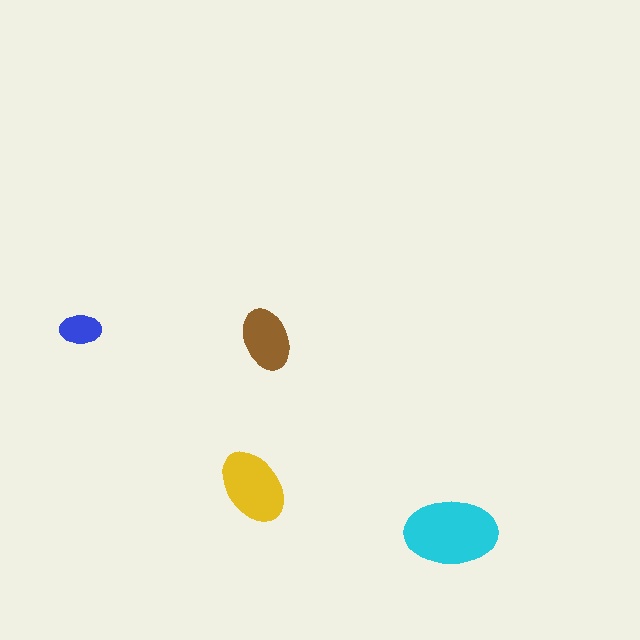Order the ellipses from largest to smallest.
the cyan one, the yellow one, the brown one, the blue one.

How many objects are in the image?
There are 4 objects in the image.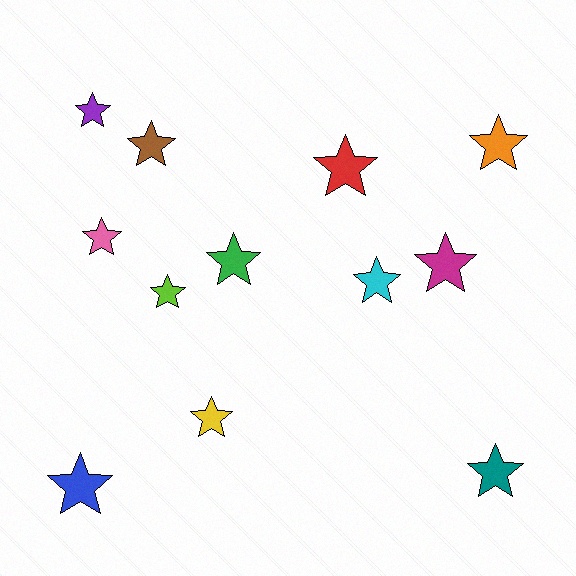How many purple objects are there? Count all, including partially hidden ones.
There is 1 purple object.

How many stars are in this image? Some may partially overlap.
There are 12 stars.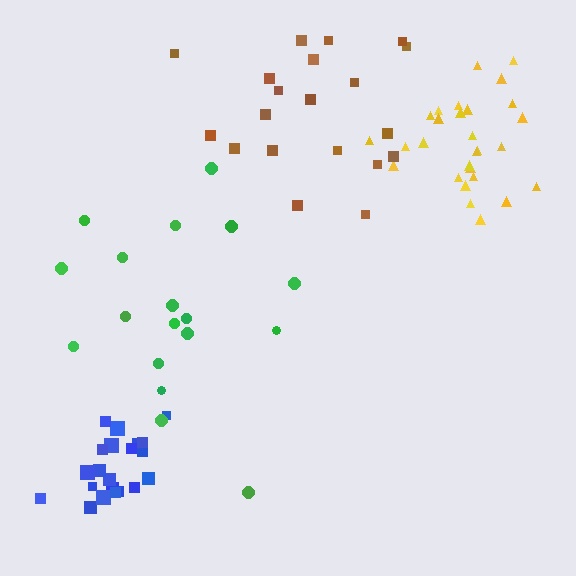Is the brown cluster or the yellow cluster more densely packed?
Yellow.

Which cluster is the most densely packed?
Blue.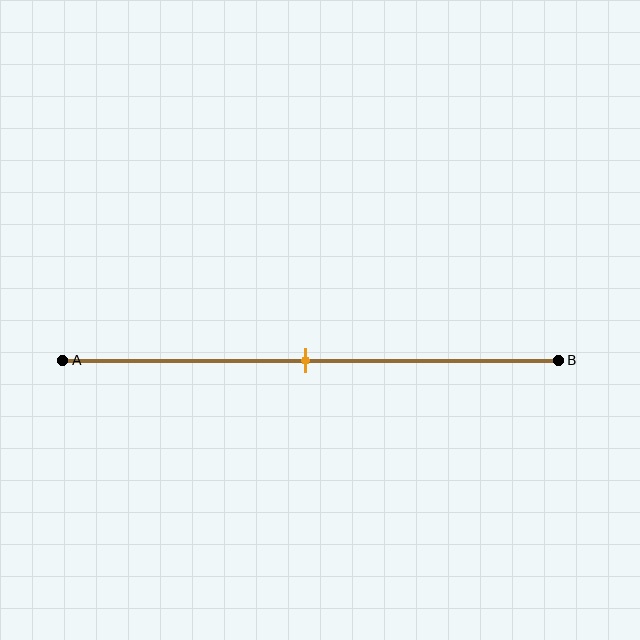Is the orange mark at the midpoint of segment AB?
Yes, the mark is approximately at the midpoint.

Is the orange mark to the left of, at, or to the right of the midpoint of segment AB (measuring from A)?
The orange mark is approximately at the midpoint of segment AB.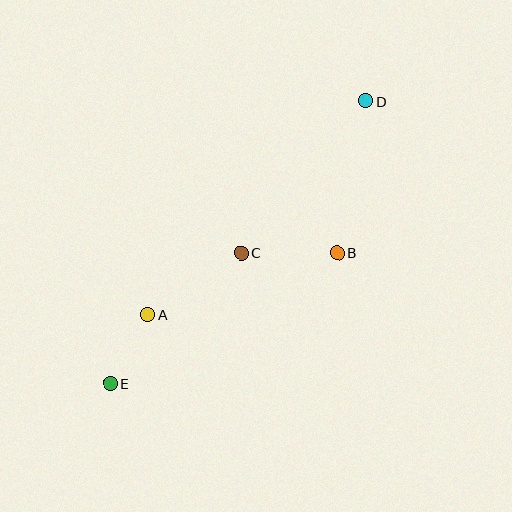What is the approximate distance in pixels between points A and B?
The distance between A and B is approximately 199 pixels.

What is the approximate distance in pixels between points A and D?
The distance between A and D is approximately 305 pixels.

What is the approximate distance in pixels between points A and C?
The distance between A and C is approximately 112 pixels.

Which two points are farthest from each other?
Points D and E are farthest from each other.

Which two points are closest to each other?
Points A and E are closest to each other.